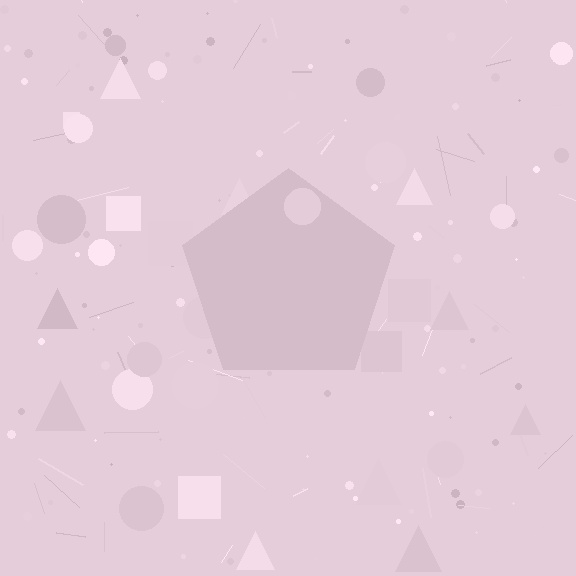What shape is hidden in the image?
A pentagon is hidden in the image.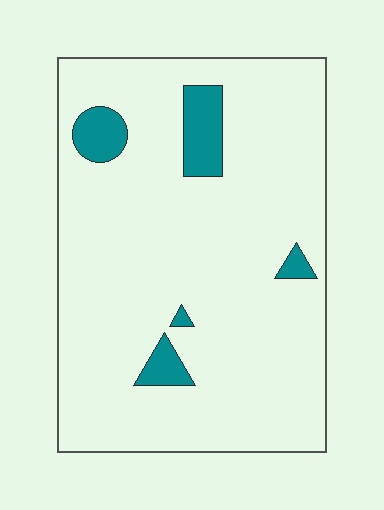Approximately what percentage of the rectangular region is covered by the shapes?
Approximately 10%.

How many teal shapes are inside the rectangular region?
5.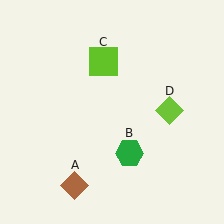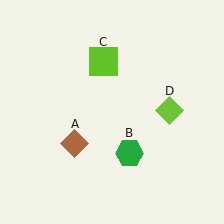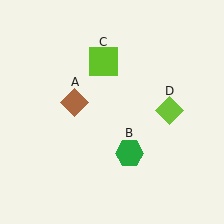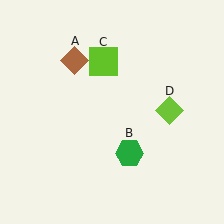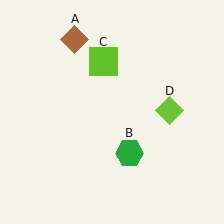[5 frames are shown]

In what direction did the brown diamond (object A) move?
The brown diamond (object A) moved up.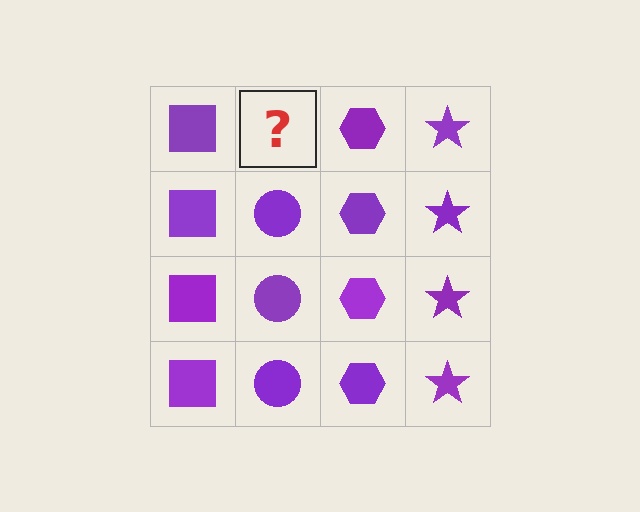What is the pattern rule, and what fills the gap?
The rule is that each column has a consistent shape. The gap should be filled with a purple circle.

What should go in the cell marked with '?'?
The missing cell should contain a purple circle.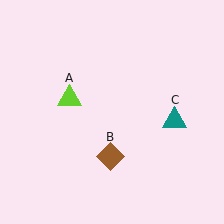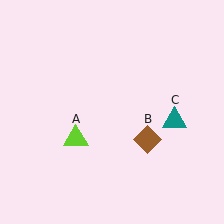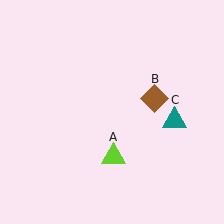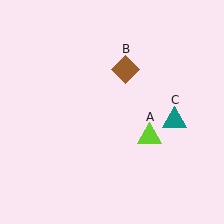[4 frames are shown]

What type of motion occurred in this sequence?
The lime triangle (object A), brown diamond (object B) rotated counterclockwise around the center of the scene.